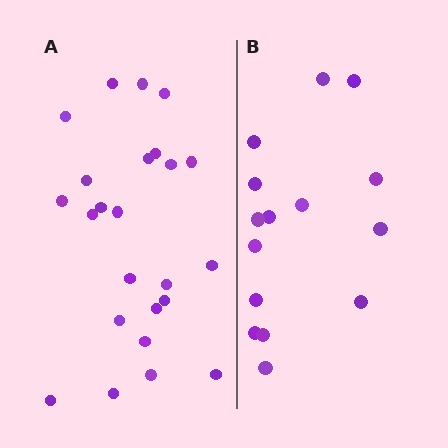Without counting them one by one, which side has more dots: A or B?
Region A (the left region) has more dots.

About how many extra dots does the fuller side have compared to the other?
Region A has roughly 8 or so more dots than region B.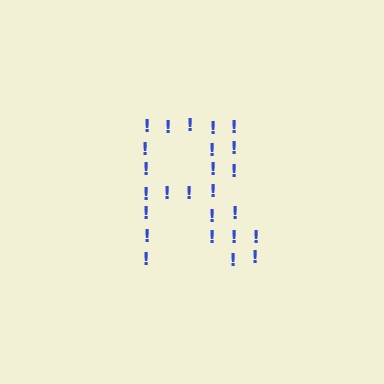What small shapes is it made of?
It is made of small exclamation marks.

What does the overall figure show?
The overall figure shows the letter R.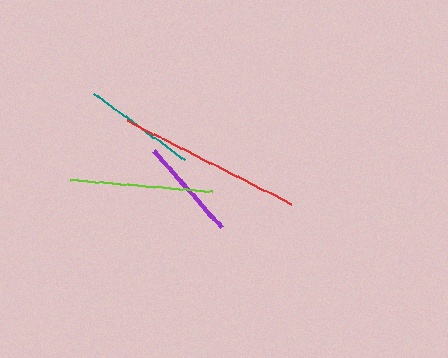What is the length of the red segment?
The red segment is approximately 184 pixels long.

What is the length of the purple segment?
The purple segment is approximately 103 pixels long.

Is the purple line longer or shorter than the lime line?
The lime line is longer than the purple line.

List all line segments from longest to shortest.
From longest to shortest: red, lime, teal, purple.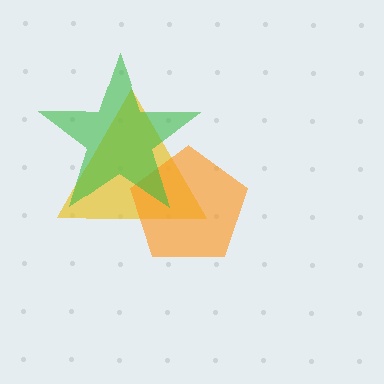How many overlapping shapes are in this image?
There are 3 overlapping shapes in the image.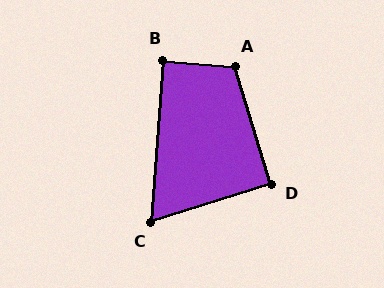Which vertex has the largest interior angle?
A, at approximately 112 degrees.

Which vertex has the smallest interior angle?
C, at approximately 68 degrees.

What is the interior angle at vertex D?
Approximately 91 degrees (approximately right).